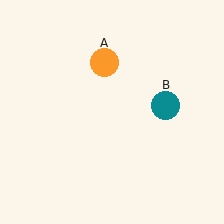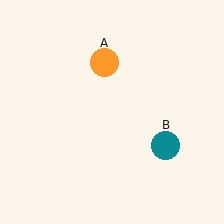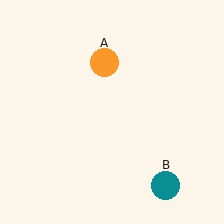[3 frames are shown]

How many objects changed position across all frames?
1 object changed position: teal circle (object B).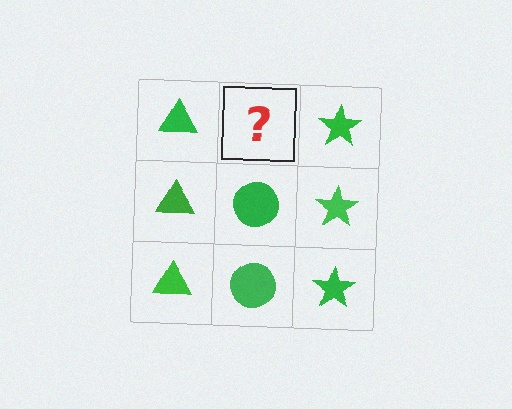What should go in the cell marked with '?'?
The missing cell should contain a green circle.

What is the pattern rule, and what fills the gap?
The rule is that each column has a consistent shape. The gap should be filled with a green circle.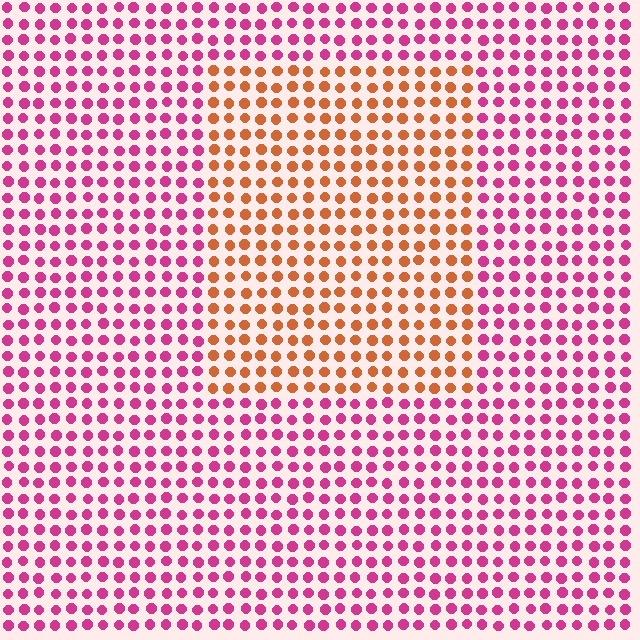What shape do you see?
I see a rectangle.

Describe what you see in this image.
The image is filled with small magenta elements in a uniform arrangement. A rectangle-shaped region is visible where the elements are tinted to a slightly different hue, forming a subtle color boundary.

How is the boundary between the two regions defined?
The boundary is defined purely by a slight shift in hue (about 54 degrees). Spacing, size, and orientation are identical on both sides.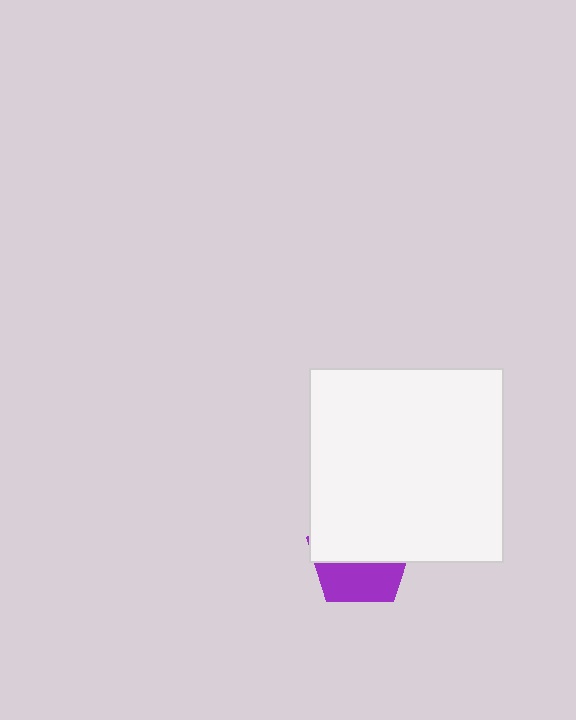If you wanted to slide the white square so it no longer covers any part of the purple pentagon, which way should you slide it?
Slide it up — that is the most direct way to separate the two shapes.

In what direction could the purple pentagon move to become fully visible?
The purple pentagon could move down. That would shift it out from behind the white square entirely.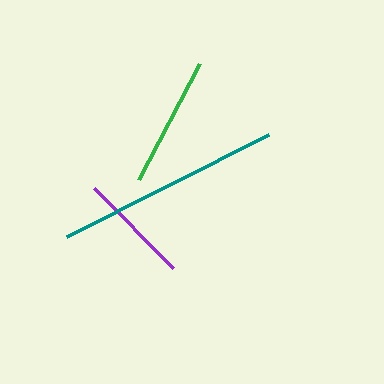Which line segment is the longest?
The teal line is the longest at approximately 226 pixels.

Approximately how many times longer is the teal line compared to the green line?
The teal line is approximately 1.7 times the length of the green line.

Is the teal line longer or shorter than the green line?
The teal line is longer than the green line.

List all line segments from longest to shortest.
From longest to shortest: teal, green, purple.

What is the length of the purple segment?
The purple segment is approximately 112 pixels long.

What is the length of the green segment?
The green segment is approximately 131 pixels long.